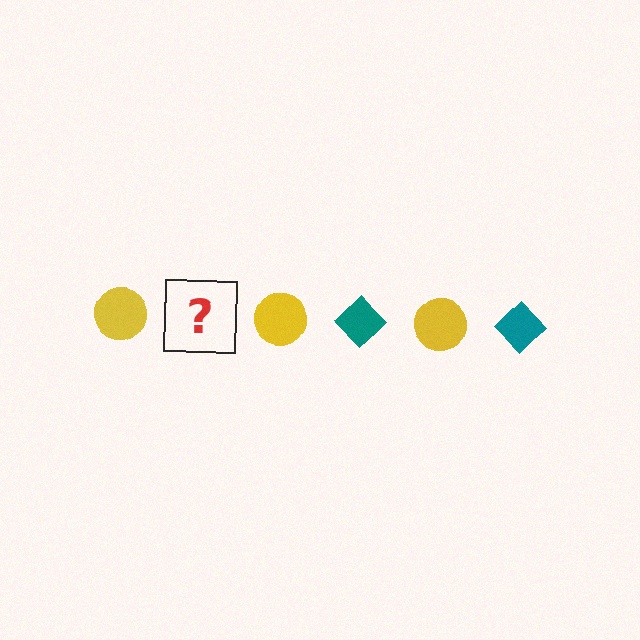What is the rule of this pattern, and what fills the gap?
The rule is that the pattern alternates between yellow circle and teal diamond. The gap should be filled with a teal diamond.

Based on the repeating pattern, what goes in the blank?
The blank should be a teal diamond.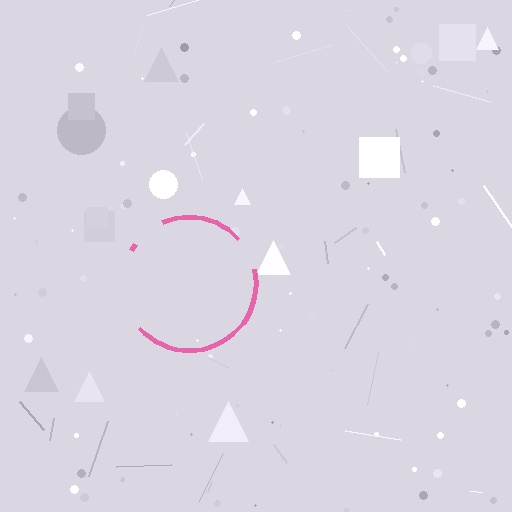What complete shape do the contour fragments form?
The contour fragments form a circle.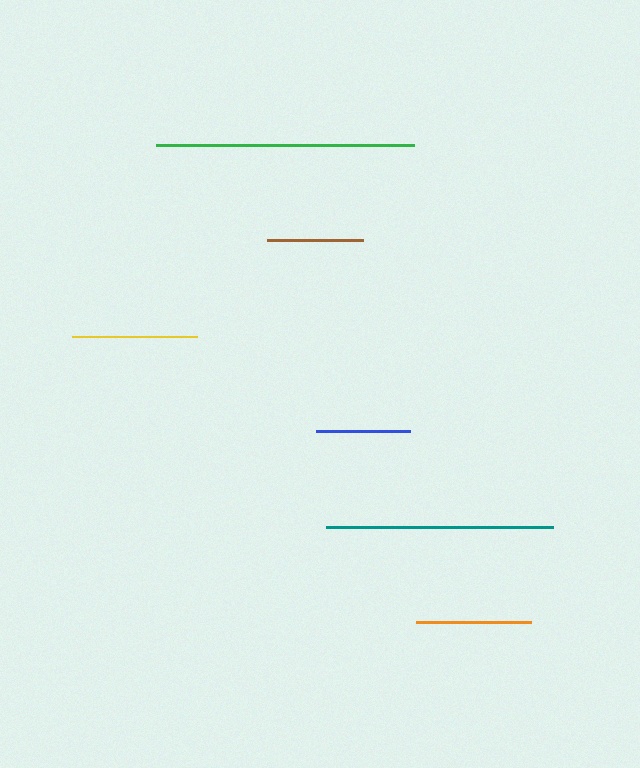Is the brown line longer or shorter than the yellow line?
The yellow line is longer than the brown line.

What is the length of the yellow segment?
The yellow segment is approximately 125 pixels long.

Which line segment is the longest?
The green line is the longest at approximately 258 pixels.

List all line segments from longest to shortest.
From longest to shortest: green, teal, yellow, orange, brown, blue.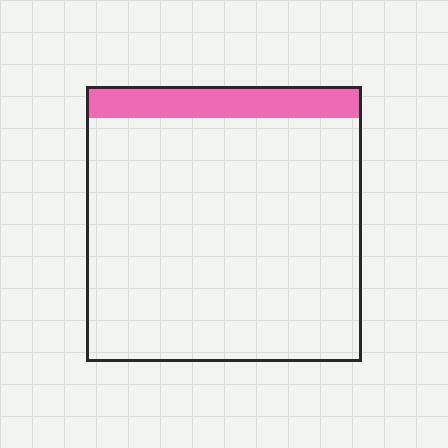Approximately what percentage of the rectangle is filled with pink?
Approximately 10%.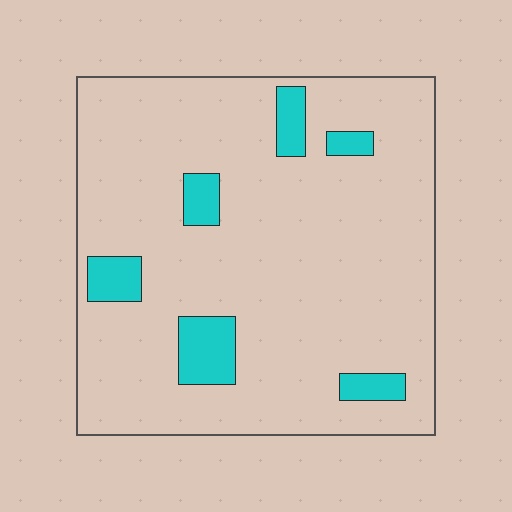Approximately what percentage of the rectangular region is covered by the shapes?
Approximately 10%.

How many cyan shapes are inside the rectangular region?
6.